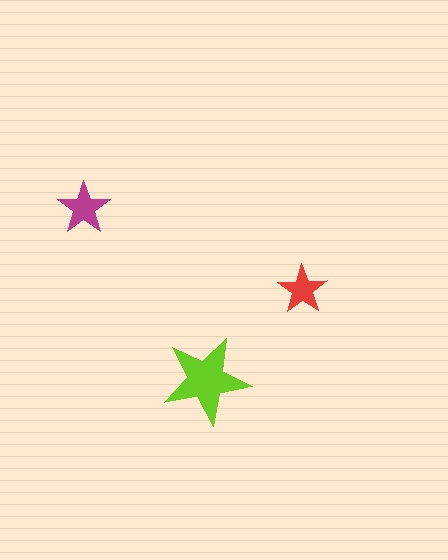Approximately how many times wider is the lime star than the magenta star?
About 1.5 times wider.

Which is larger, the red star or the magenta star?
The magenta one.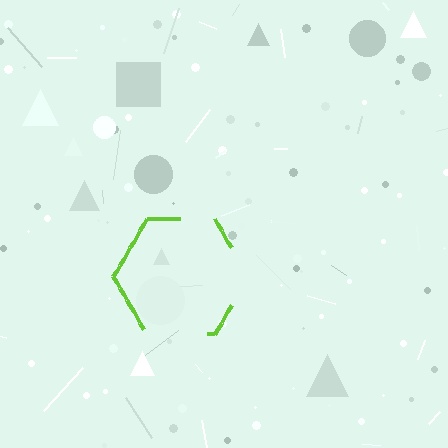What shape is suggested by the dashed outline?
The dashed outline suggests a hexagon.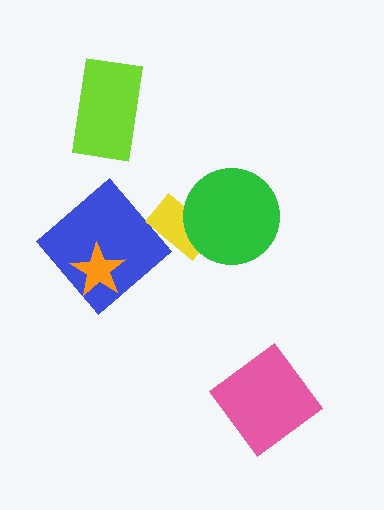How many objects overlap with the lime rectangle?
0 objects overlap with the lime rectangle.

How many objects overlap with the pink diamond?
0 objects overlap with the pink diamond.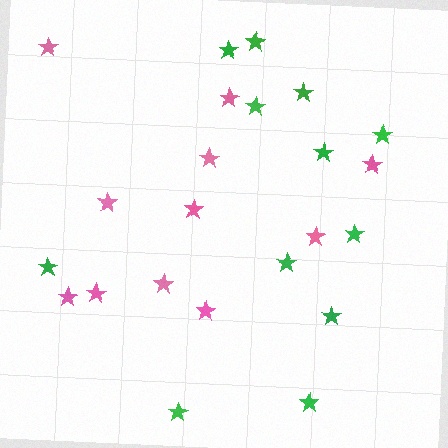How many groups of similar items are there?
There are 2 groups: one group of pink stars (11) and one group of green stars (12).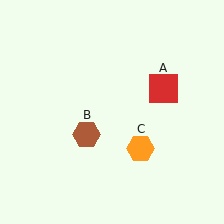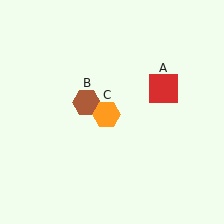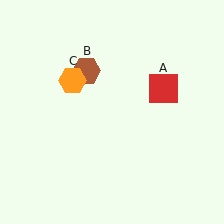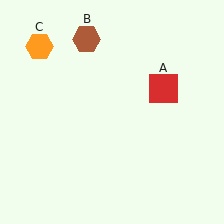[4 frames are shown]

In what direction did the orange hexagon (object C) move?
The orange hexagon (object C) moved up and to the left.